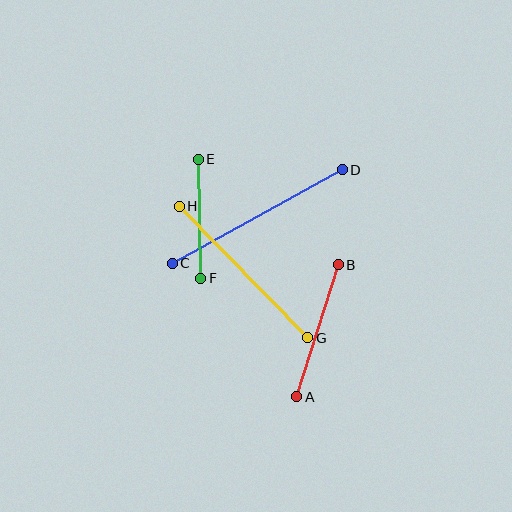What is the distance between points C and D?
The distance is approximately 194 pixels.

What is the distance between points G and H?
The distance is approximately 184 pixels.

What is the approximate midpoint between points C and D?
The midpoint is at approximately (257, 216) pixels.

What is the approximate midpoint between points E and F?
The midpoint is at approximately (199, 219) pixels.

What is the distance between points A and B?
The distance is approximately 138 pixels.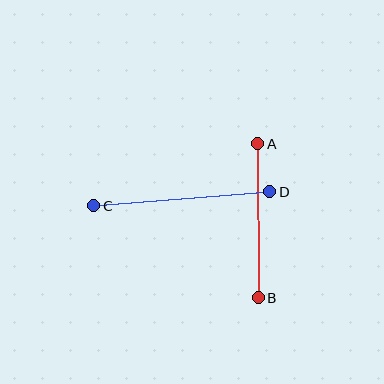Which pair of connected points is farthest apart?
Points C and D are farthest apart.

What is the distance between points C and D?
The distance is approximately 177 pixels.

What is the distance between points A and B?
The distance is approximately 154 pixels.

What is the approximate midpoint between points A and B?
The midpoint is at approximately (258, 221) pixels.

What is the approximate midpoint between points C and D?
The midpoint is at approximately (182, 199) pixels.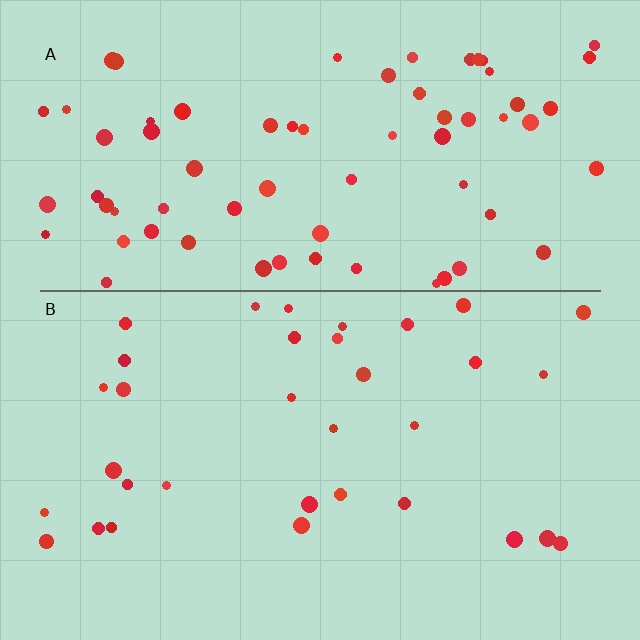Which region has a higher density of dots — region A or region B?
A (the top).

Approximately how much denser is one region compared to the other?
Approximately 2.1× — region A over region B.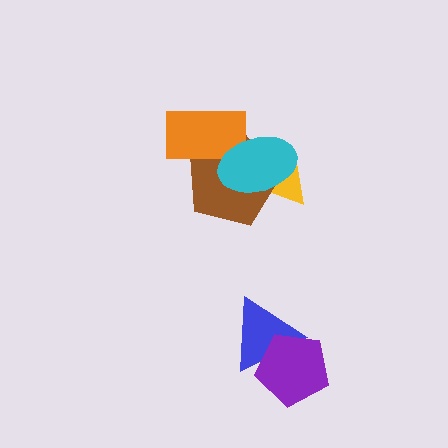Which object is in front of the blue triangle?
The purple pentagon is in front of the blue triangle.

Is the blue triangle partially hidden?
Yes, it is partially covered by another shape.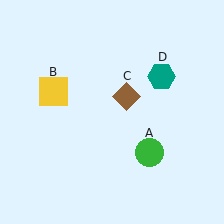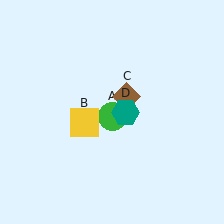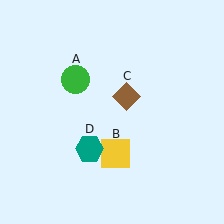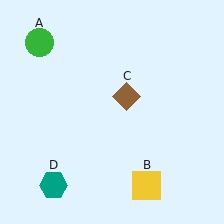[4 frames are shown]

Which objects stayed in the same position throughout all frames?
Brown diamond (object C) remained stationary.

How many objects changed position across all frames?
3 objects changed position: green circle (object A), yellow square (object B), teal hexagon (object D).